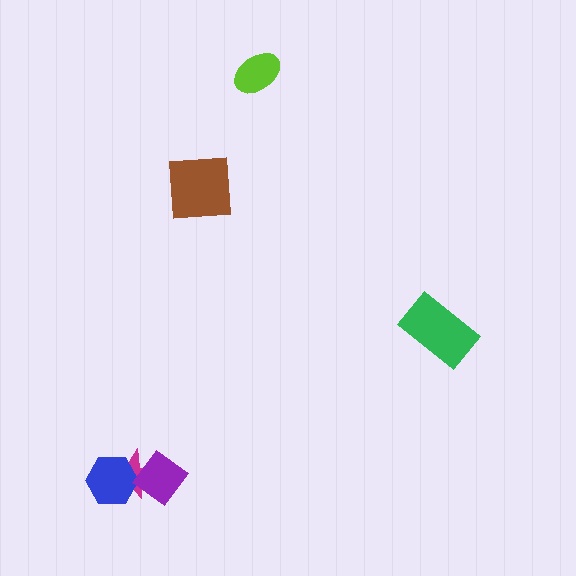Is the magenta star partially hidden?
Yes, it is partially covered by another shape.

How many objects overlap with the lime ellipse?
0 objects overlap with the lime ellipse.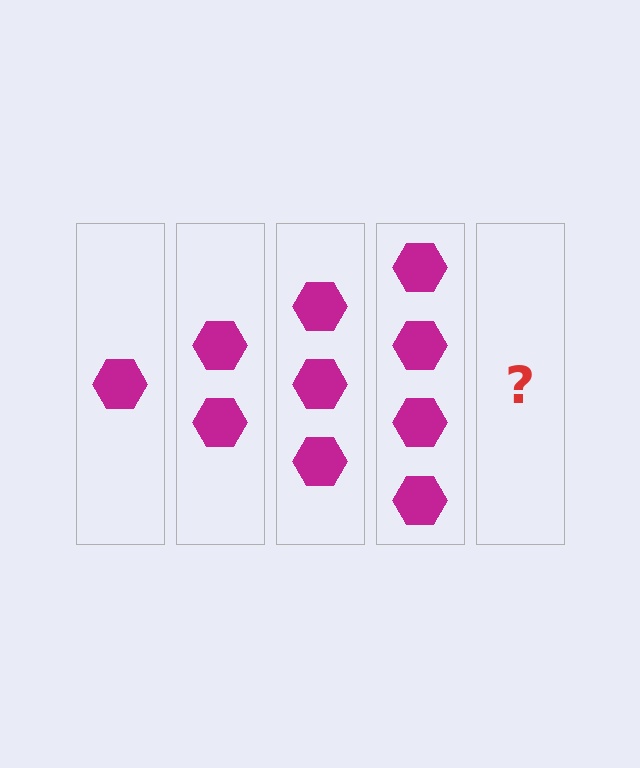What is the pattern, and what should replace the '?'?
The pattern is that each step adds one more hexagon. The '?' should be 5 hexagons.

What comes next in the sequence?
The next element should be 5 hexagons.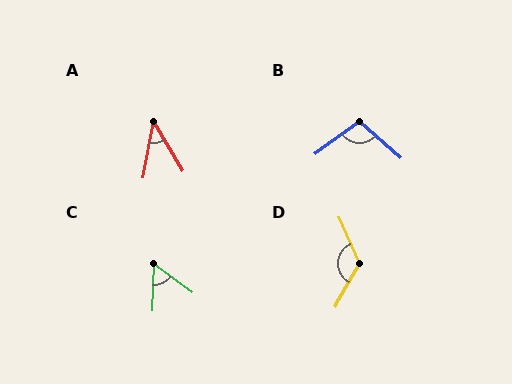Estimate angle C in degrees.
Approximately 55 degrees.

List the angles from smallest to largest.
A (42°), C (55°), B (103°), D (127°).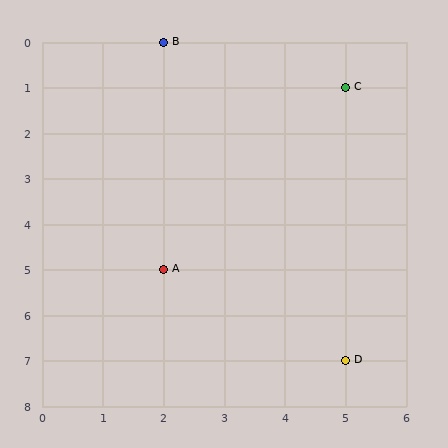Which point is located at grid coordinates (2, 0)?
Point B is at (2, 0).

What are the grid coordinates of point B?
Point B is at grid coordinates (2, 0).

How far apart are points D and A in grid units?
Points D and A are 3 columns and 2 rows apart (about 3.6 grid units diagonally).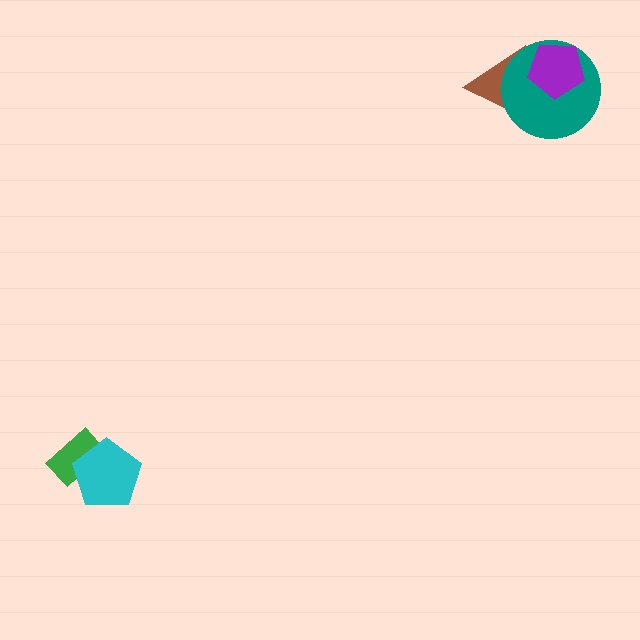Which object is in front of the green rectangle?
The cyan pentagon is in front of the green rectangle.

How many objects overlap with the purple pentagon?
2 objects overlap with the purple pentagon.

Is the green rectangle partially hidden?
Yes, it is partially covered by another shape.